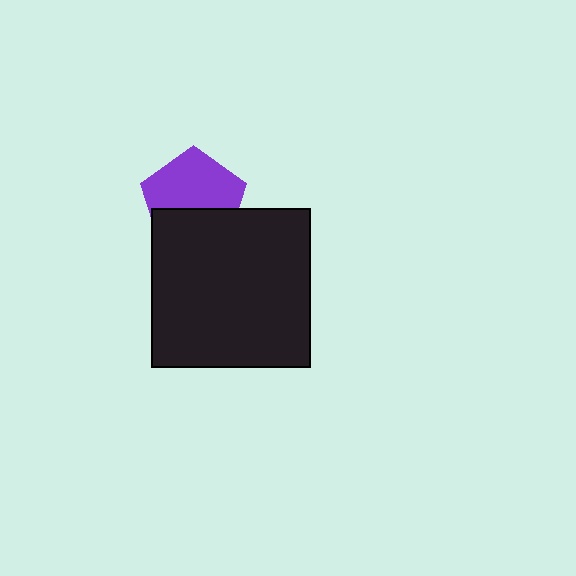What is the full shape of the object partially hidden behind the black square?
The partially hidden object is a purple pentagon.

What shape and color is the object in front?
The object in front is a black square.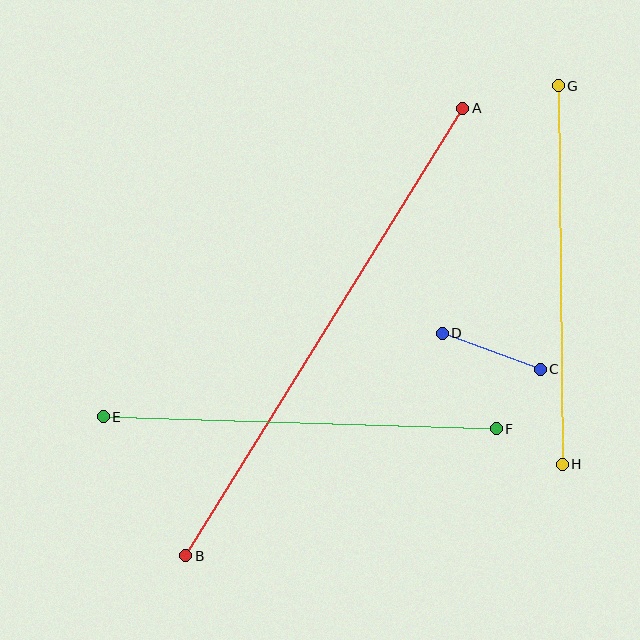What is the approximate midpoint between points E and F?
The midpoint is at approximately (300, 423) pixels.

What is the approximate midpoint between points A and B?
The midpoint is at approximately (324, 332) pixels.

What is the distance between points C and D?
The distance is approximately 104 pixels.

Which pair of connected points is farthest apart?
Points A and B are farthest apart.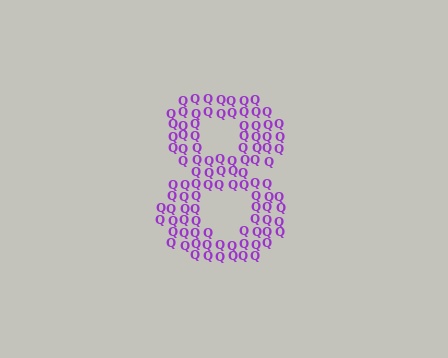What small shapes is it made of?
It is made of small letter Q's.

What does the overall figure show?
The overall figure shows the digit 8.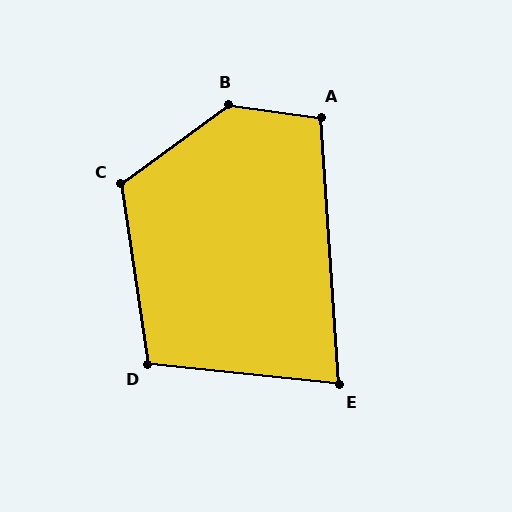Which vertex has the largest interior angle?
B, at approximately 136 degrees.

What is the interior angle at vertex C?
Approximately 118 degrees (obtuse).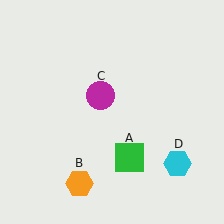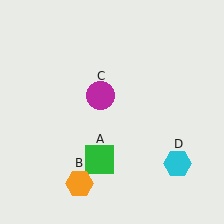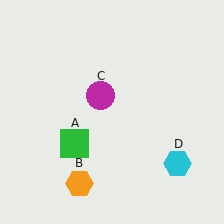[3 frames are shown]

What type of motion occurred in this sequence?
The green square (object A) rotated clockwise around the center of the scene.